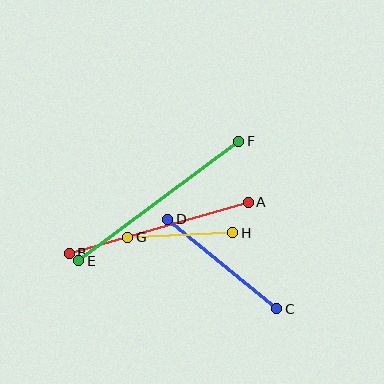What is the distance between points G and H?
The distance is approximately 105 pixels.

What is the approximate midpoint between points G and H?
The midpoint is at approximately (180, 235) pixels.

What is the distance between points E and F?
The distance is approximately 200 pixels.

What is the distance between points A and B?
The distance is approximately 186 pixels.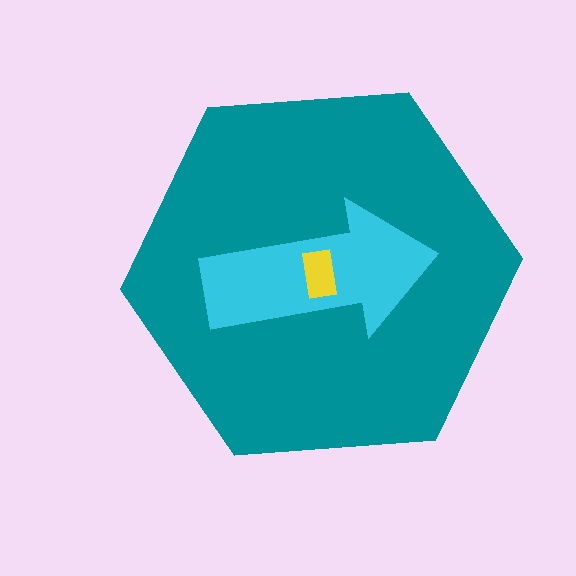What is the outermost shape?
The teal hexagon.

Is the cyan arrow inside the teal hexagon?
Yes.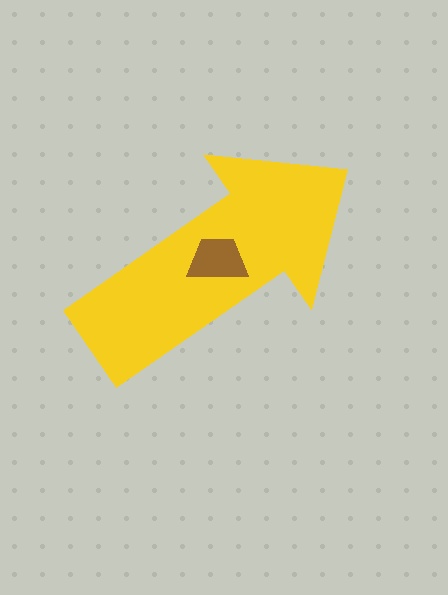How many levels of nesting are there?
2.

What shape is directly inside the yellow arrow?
The brown trapezoid.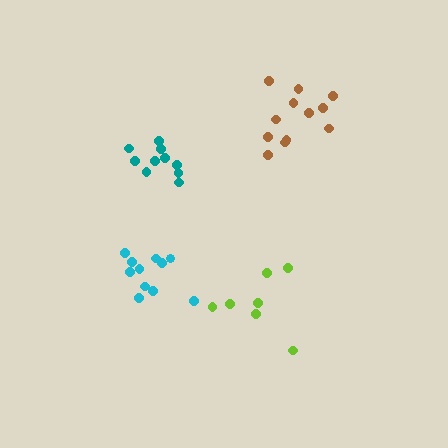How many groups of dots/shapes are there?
There are 4 groups.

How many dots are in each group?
Group 1: 7 dots, Group 2: 10 dots, Group 3: 11 dots, Group 4: 12 dots (40 total).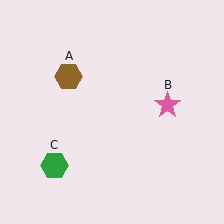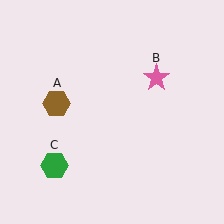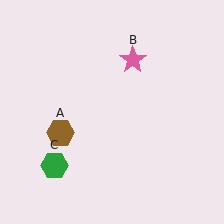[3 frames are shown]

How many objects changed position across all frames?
2 objects changed position: brown hexagon (object A), pink star (object B).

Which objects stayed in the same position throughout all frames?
Green hexagon (object C) remained stationary.